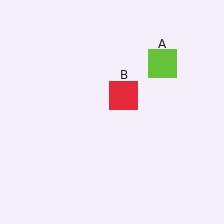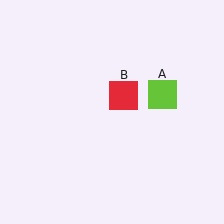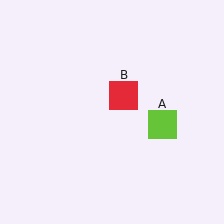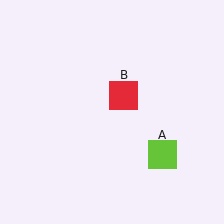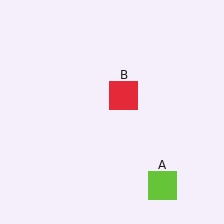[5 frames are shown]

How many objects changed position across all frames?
1 object changed position: lime square (object A).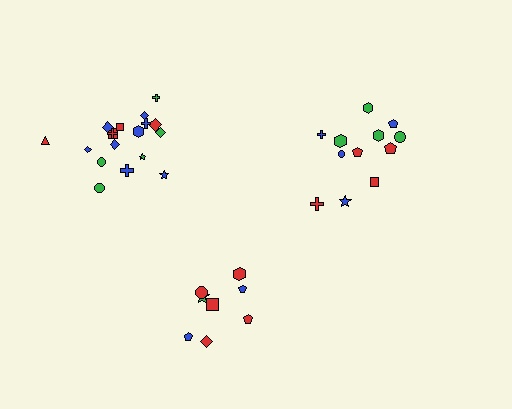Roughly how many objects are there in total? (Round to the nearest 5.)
Roughly 40 objects in total.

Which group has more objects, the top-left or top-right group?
The top-left group.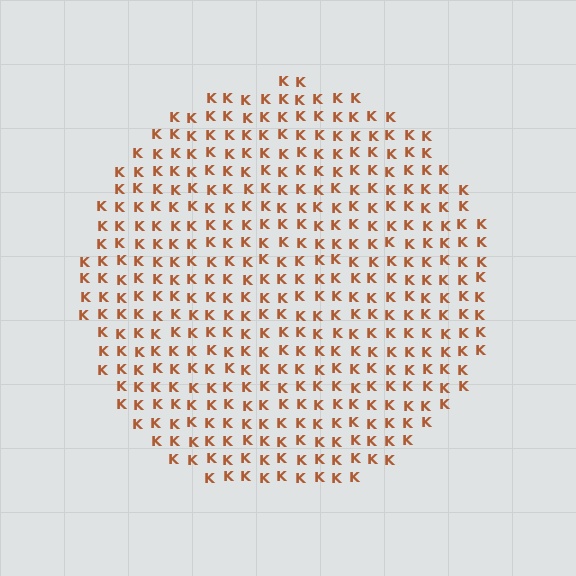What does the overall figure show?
The overall figure shows a circle.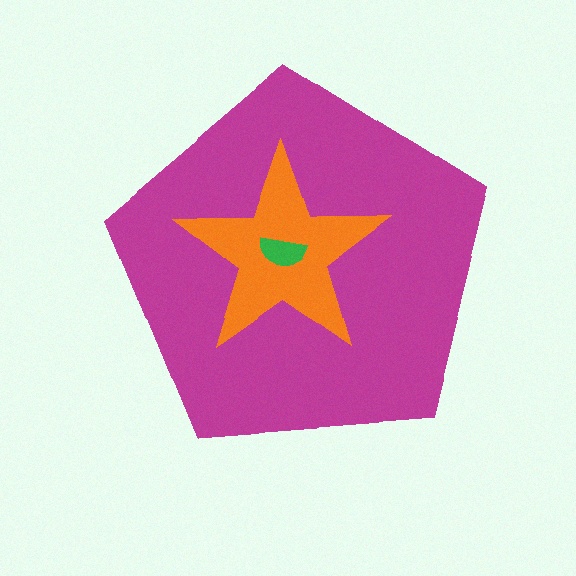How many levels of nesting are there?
3.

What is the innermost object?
The green semicircle.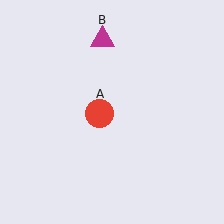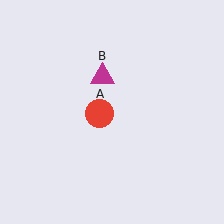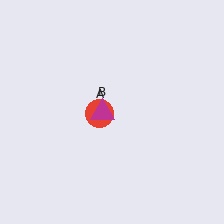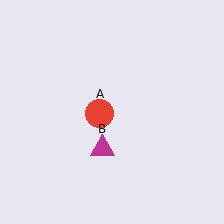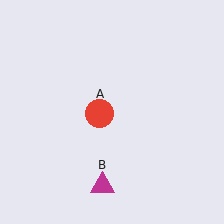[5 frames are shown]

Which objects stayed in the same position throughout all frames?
Red circle (object A) remained stationary.